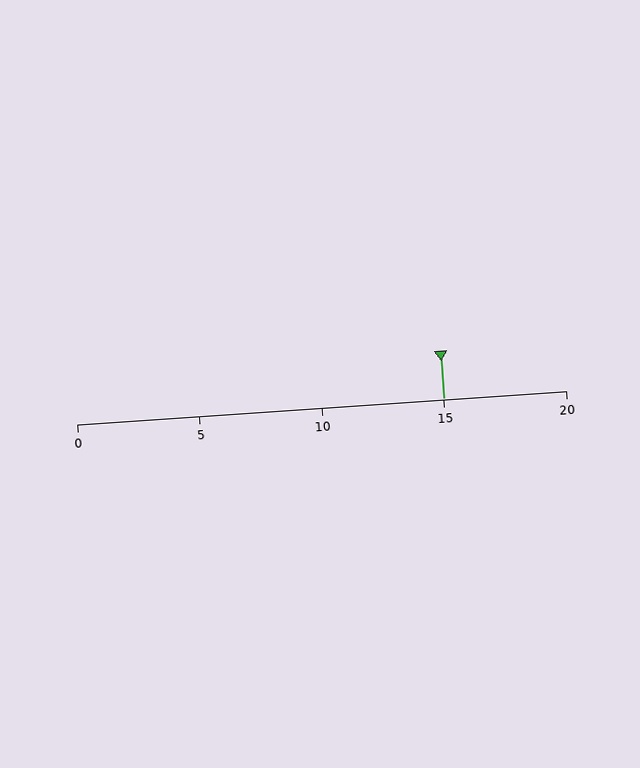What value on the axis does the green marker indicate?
The marker indicates approximately 15.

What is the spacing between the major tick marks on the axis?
The major ticks are spaced 5 apart.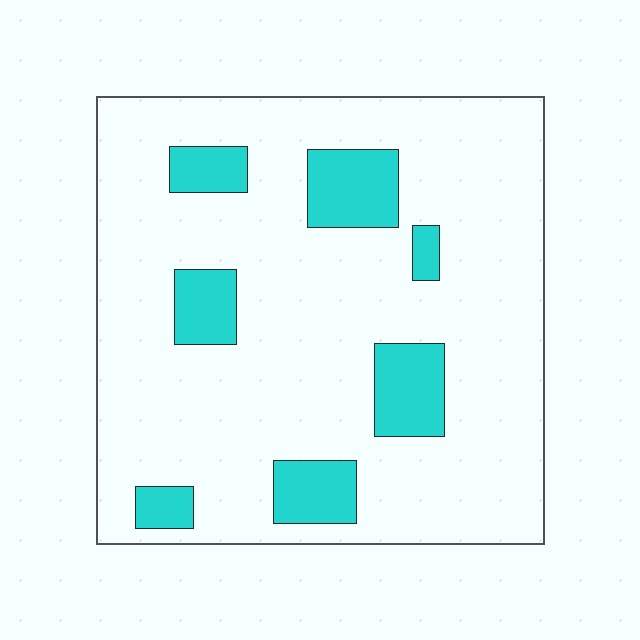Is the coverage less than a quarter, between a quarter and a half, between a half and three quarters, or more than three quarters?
Less than a quarter.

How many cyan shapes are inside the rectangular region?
7.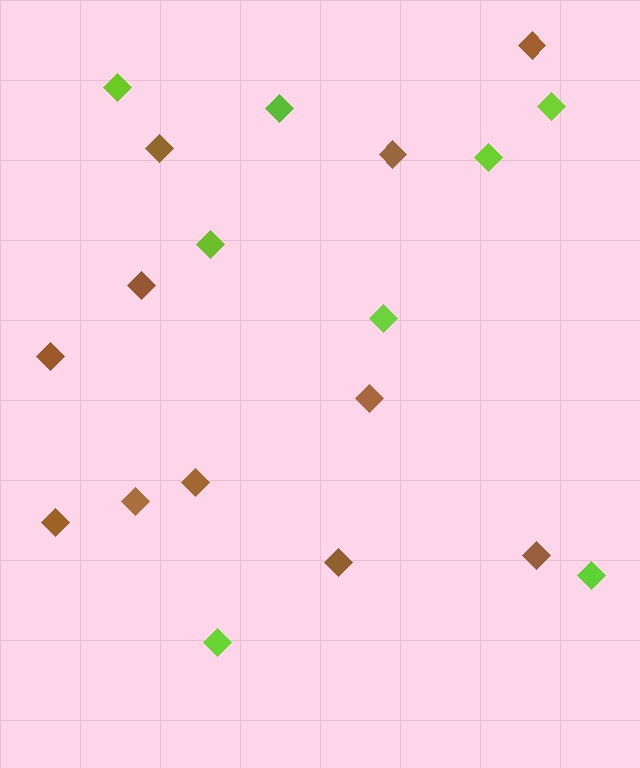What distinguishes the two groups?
There are 2 groups: one group of brown diamonds (11) and one group of lime diamonds (8).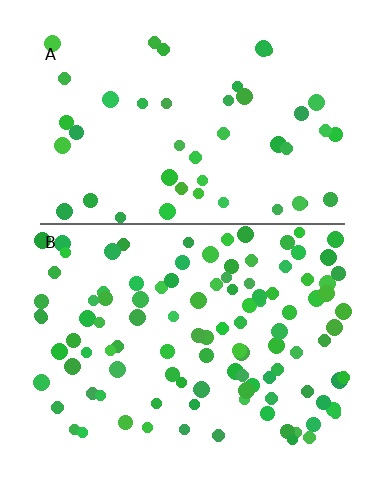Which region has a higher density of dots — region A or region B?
B (the bottom).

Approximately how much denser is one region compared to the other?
Approximately 2.3× — region B over region A.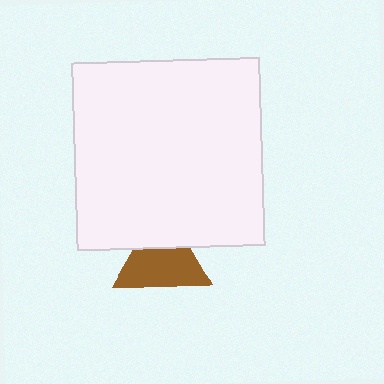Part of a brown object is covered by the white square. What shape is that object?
It is a triangle.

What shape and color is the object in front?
The object in front is a white square.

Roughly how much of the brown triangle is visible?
Most of it is visible (roughly 68%).